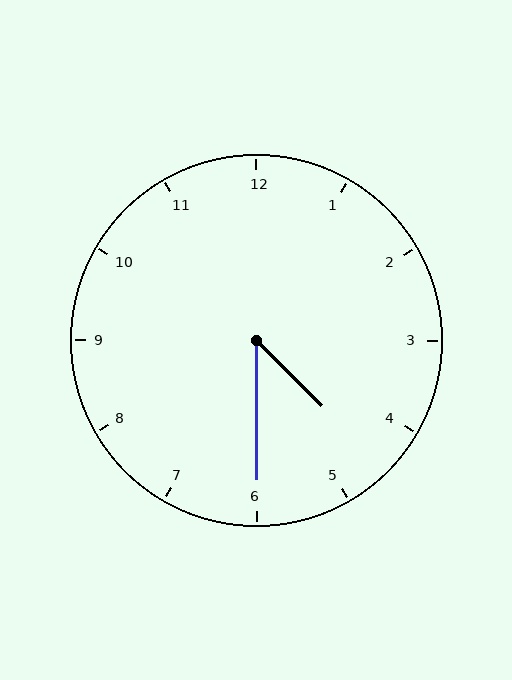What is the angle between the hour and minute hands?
Approximately 45 degrees.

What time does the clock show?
4:30.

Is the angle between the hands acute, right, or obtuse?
It is acute.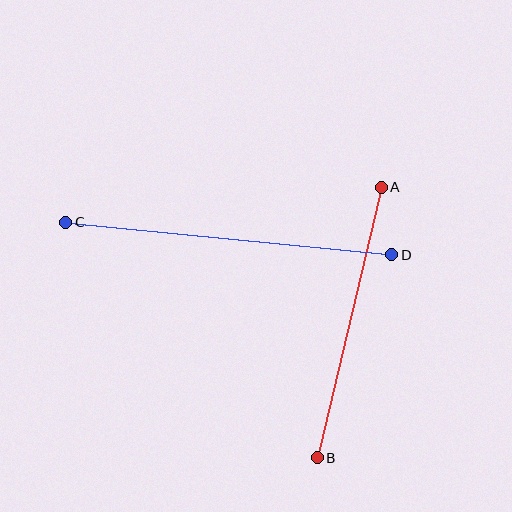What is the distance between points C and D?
The distance is approximately 328 pixels.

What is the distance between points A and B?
The distance is approximately 278 pixels.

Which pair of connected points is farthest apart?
Points C and D are farthest apart.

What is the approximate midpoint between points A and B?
The midpoint is at approximately (349, 323) pixels.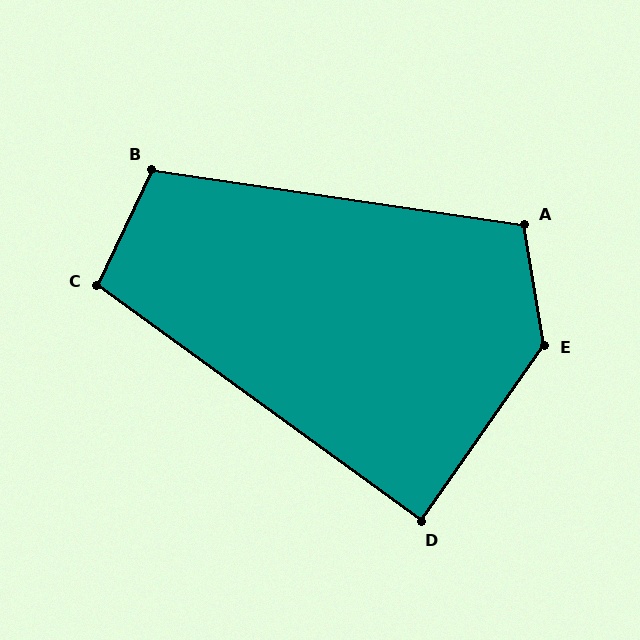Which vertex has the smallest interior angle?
D, at approximately 89 degrees.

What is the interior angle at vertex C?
Approximately 101 degrees (obtuse).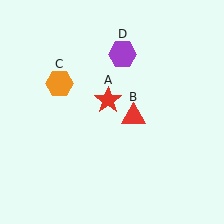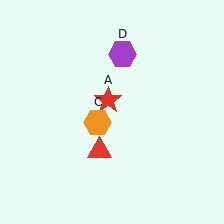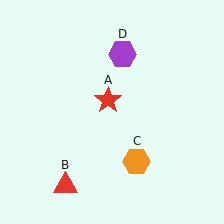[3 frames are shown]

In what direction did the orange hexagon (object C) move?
The orange hexagon (object C) moved down and to the right.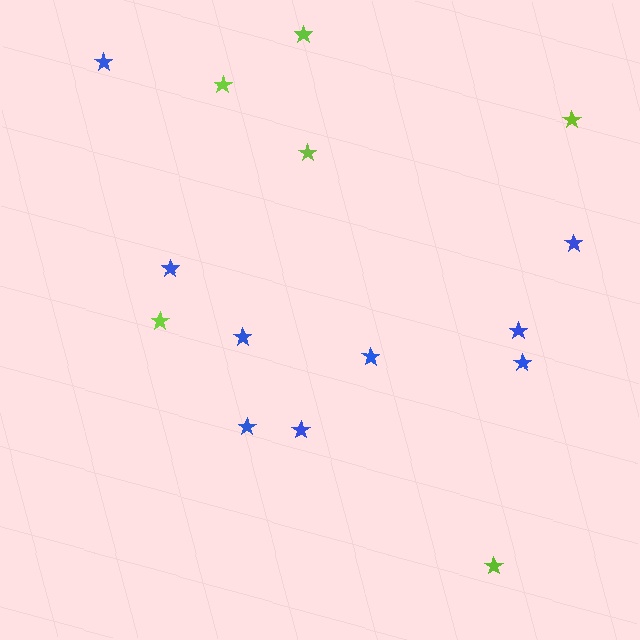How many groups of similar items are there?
There are 2 groups: one group of blue stars (9) and one group of lime stars (6).